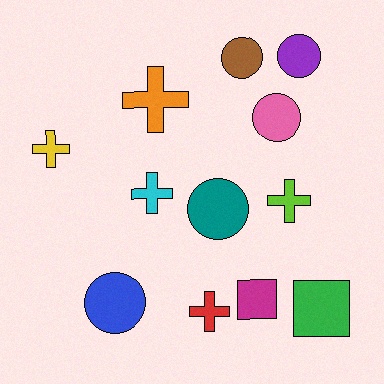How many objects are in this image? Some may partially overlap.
There are 12 objects.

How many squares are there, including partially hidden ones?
There are 2 squares.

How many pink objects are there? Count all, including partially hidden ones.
There is 1 pink object.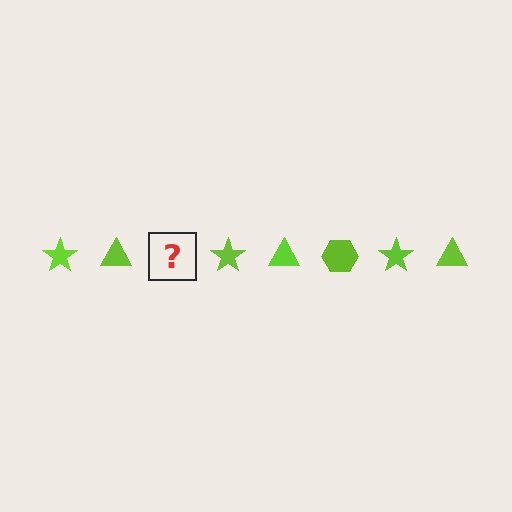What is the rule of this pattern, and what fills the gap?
The rule is that the pattern cycles through star, triangle, hexagon shapes in lime. The gap should be filled with a lime hexagon.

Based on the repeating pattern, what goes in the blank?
The blank should be a lime hexagon.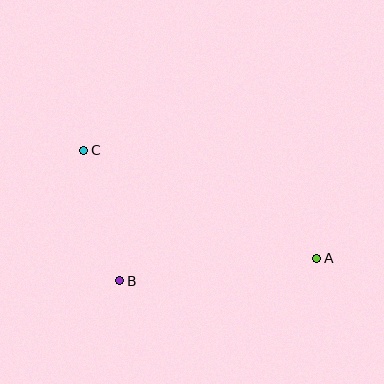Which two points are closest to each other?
Points B and C are closest to each other.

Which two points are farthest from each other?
Points A and C are farthest from each other.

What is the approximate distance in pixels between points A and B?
The distance between A and B is approximately 198 pixels.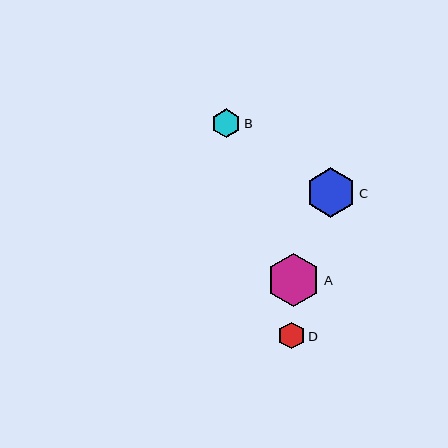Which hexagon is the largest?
Hexagon A is the largest with a size of approximately 54 pixels.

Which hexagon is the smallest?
Hexagon D is the smallest with a size of approximately 27 pixels.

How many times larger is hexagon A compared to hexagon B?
Hexagon A is approximately 1.9 times the size of hexagon B.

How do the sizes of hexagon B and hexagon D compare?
Hexagon B and hexagon D are approximately the same size.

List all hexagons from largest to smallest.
From largest to smallest: A, C, B, D.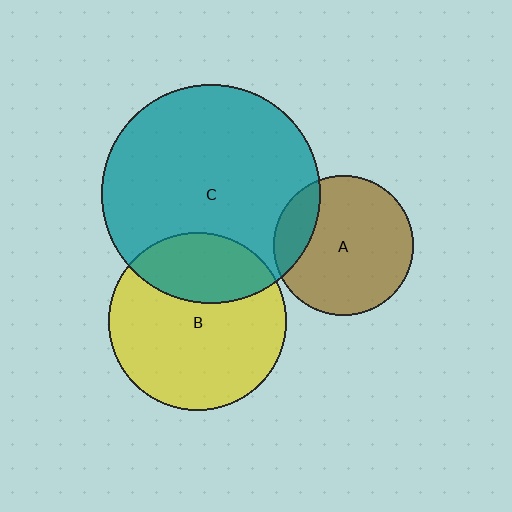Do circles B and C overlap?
Yes.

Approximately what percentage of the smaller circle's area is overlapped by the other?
Approximately 30%.